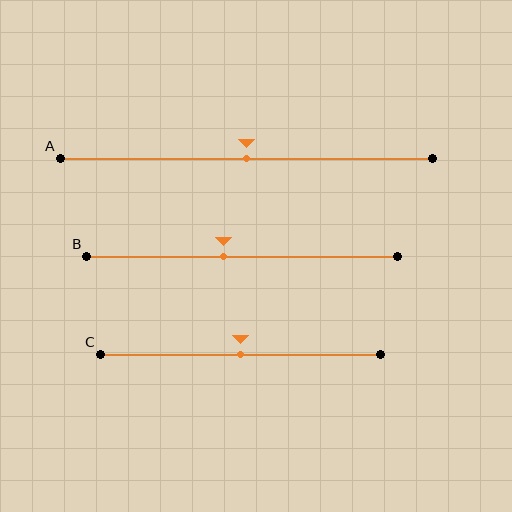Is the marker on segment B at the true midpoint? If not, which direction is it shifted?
No, the marker on segment B is shifted to the left by about 6% of the segment length.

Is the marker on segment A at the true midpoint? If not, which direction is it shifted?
Yes, the marker on segment A is at the true midpoint.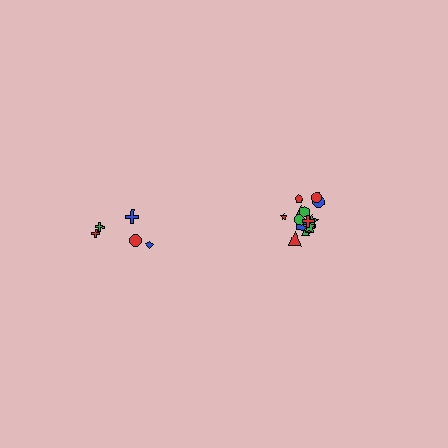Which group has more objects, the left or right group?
The right group.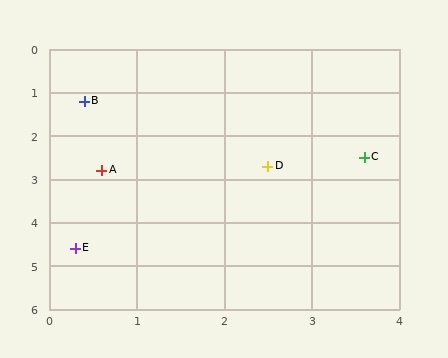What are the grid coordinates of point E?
Point E is at approximately (0.3, 4.6).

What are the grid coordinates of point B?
Point B is at approximately (0.4, 1.2).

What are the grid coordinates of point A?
Point A is at approximately (0.6, 2.8).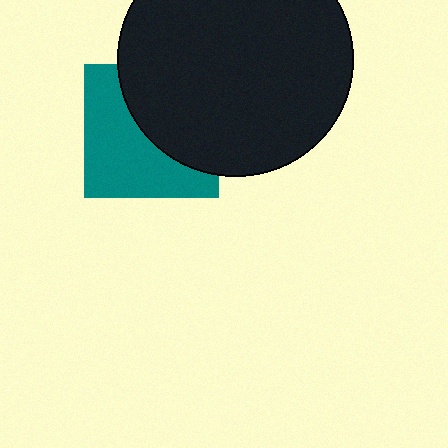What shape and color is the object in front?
The object in front is a black circle.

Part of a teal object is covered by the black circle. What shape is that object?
It is a square.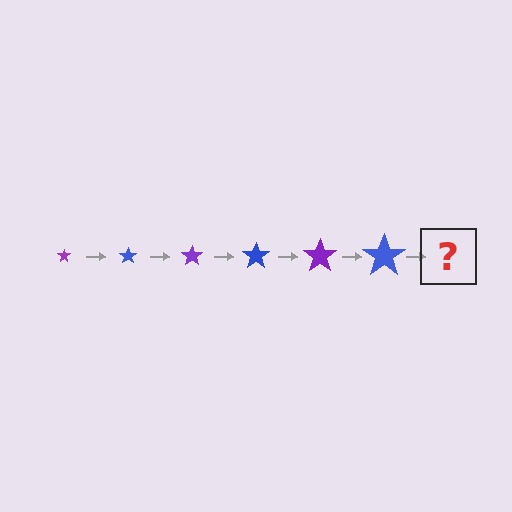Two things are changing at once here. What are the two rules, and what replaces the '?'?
The two rules are that the star grows larger each step and the color cycles through purple and blue. The '?' should be a purple star, larger than the previous one.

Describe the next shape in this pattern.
It should be a purple star, larger than the previous one.